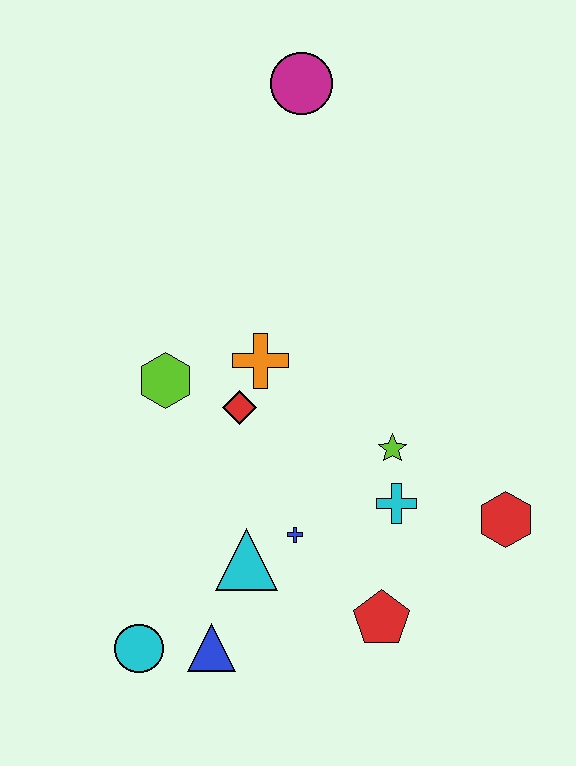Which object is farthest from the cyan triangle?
The magenta circle is farthest from the cyan triangle.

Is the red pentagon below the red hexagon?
Yes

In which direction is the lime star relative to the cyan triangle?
The lime star is to the right of the cyan triangle.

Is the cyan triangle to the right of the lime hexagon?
Yes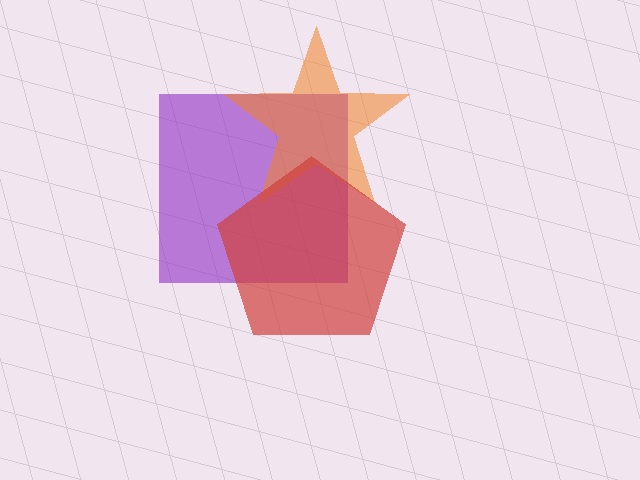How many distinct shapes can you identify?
There are 3 distinct shapes: a purple square, an orange star, a red pentagon.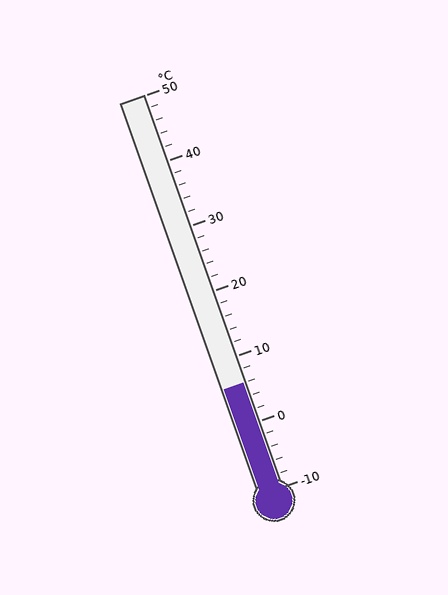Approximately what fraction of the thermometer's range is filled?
The thermometer is filled to approximately 25% of its range.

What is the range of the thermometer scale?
The thermometer scale ranges from -10°C to 50°C.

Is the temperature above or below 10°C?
The temperature is below 10°C.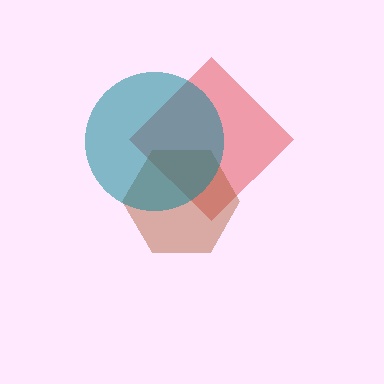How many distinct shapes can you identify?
There are 3 distinct shapes: a red diamond, a brown hexagon, a teal circle.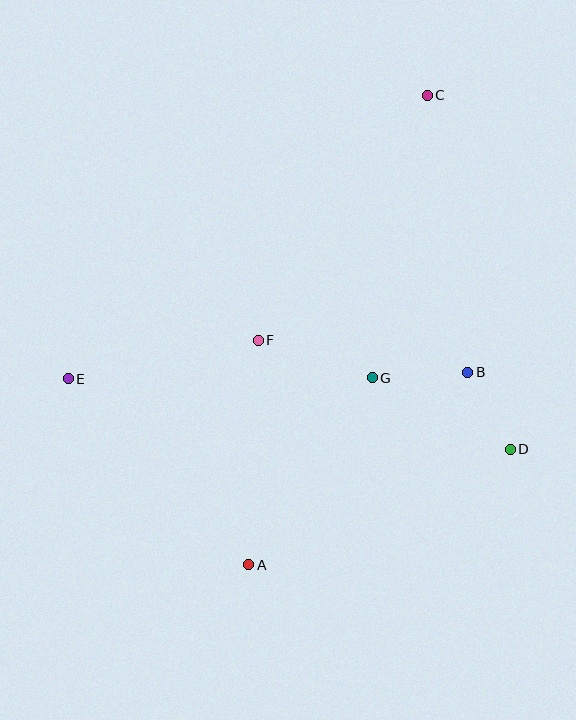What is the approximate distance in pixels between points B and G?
The distance between B and G is approximately 96 pixels.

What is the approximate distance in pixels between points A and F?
The distance between A and F is approximately 225 pixels.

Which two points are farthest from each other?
Points A and C are farthest from each other.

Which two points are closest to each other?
Points B and D are closest to each other.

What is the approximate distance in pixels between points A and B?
The distance between A and B is approximately 291 pixels.